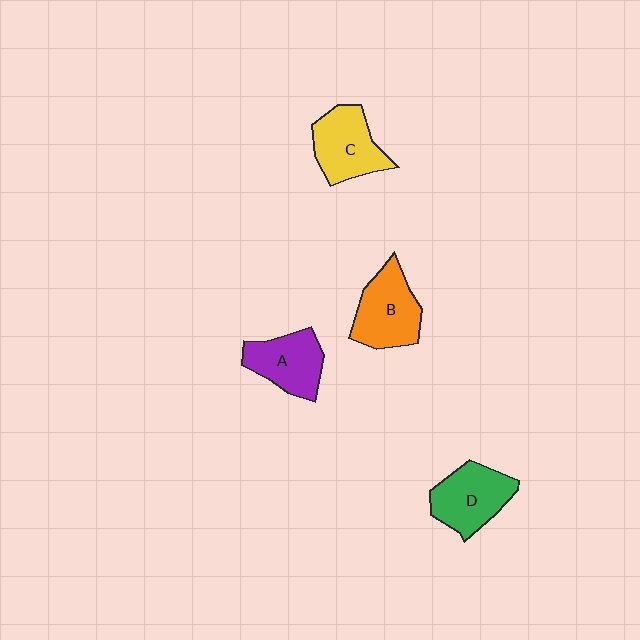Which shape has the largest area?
Shape B (orange).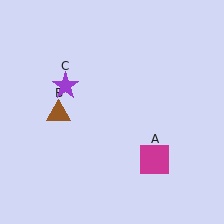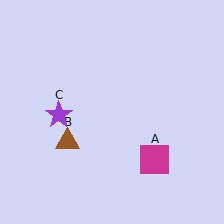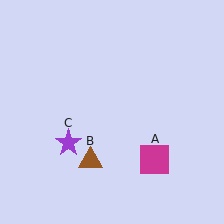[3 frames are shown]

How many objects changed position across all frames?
2 objects changed position: brown triangle (object B), purple star (object C).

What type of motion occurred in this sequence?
The brown triangle (object B), purple star (object C) rotated counterclockwise around the center of the scene.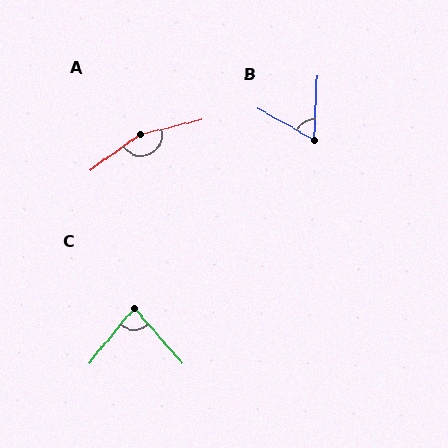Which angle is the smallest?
B, at approximately 63 degrees.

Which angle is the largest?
A, at approximately 158 degrees.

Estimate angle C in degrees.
Approximately 80 degrees.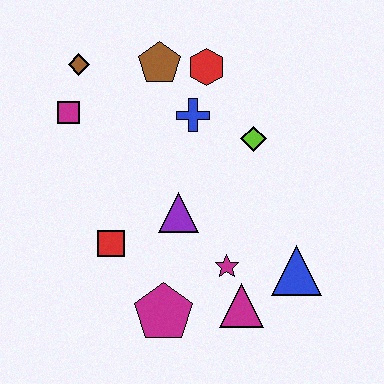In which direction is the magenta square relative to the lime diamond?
The magenta square is to the left of the lime diamond.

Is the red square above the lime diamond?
No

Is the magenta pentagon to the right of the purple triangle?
No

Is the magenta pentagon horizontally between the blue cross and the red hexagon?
No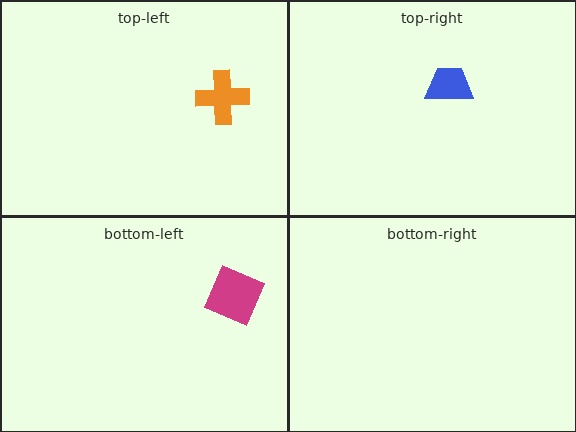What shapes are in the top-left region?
The orange cross.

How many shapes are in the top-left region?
1.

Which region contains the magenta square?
The bottom-left region.